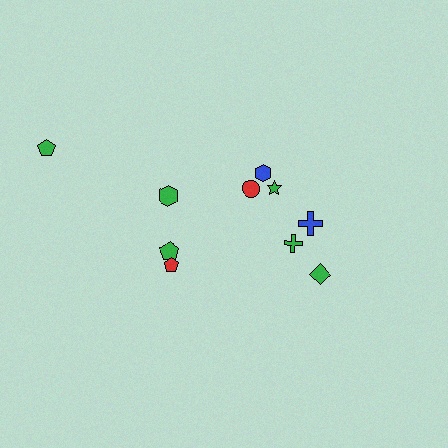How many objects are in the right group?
There are 6 objects.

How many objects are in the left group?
There are 4 objects.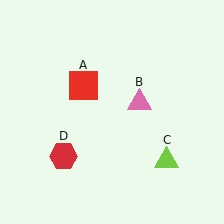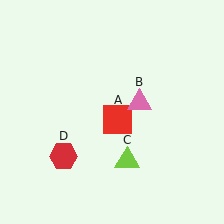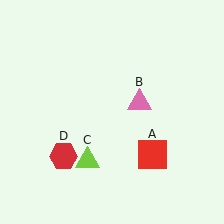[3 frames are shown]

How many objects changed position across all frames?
2 objects changed position: red square (object A), lime triangle (object C).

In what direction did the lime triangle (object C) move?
The lime triangle (object C) moved left.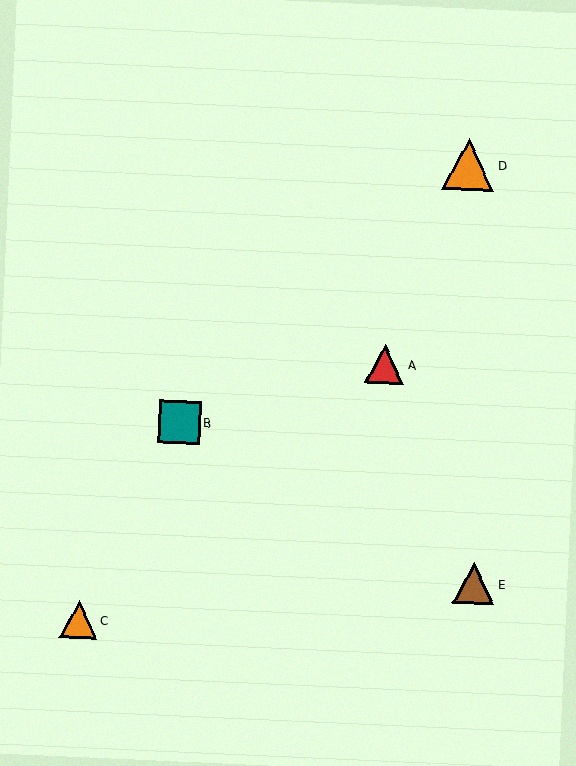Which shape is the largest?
The orange triangle (labeled D) is the largest.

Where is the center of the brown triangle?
The center of the brown triangle is at (474, 583).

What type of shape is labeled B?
Shape B is a teal square.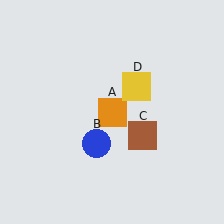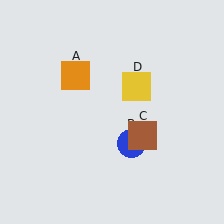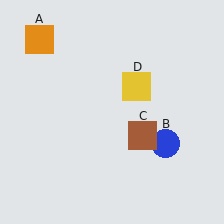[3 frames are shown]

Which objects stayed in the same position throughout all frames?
Brown square (object C) and yellow square (object D) remained stationary.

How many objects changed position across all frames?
2 objects changed position: orange square (object A), blue circle (object B).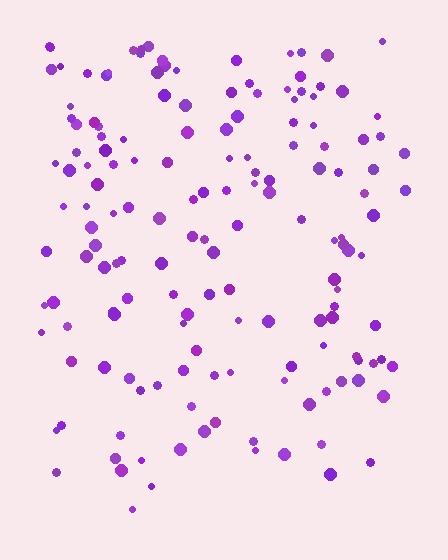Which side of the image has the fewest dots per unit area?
The bottom.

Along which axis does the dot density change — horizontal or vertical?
Vertical.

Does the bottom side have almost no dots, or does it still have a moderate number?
Still a moderate number, just noticeably fewer than the top.